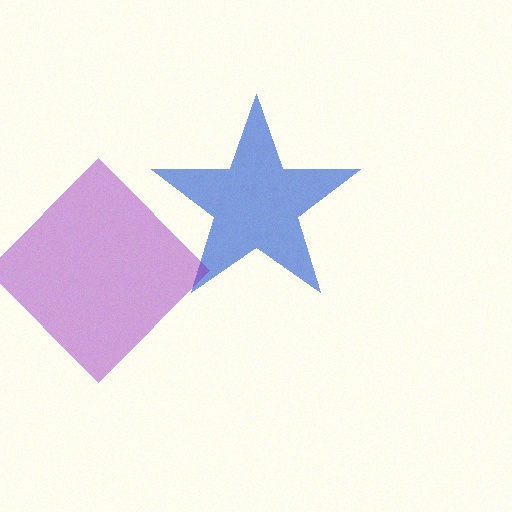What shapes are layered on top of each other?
The layered shapes are: a blue star, a purple diamond.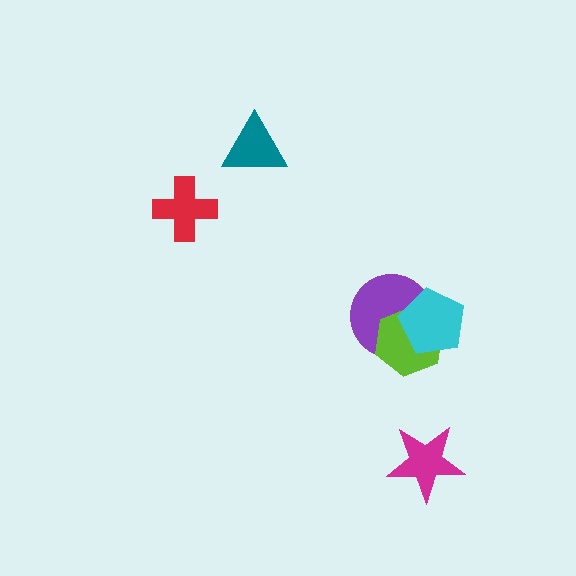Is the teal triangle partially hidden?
No, no other shape covers it.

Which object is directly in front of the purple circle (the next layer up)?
The lime hexagon is directly in front of the purple circle.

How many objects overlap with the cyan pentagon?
2 objects overlap with the cyan pentagon.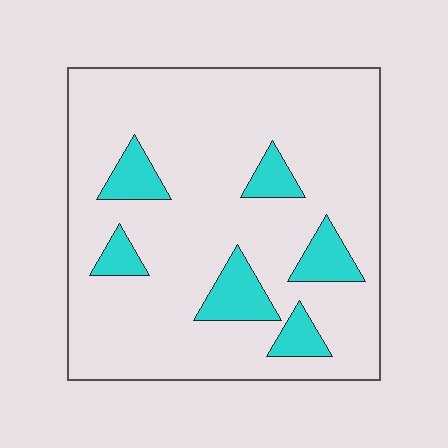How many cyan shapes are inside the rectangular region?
6.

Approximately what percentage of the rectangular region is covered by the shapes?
Approximately 15%.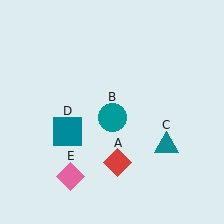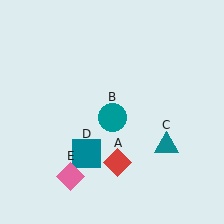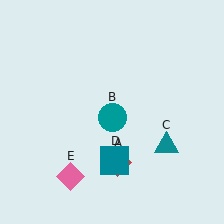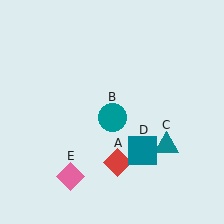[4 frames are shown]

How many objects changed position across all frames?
1 object changed position: teal square (object D).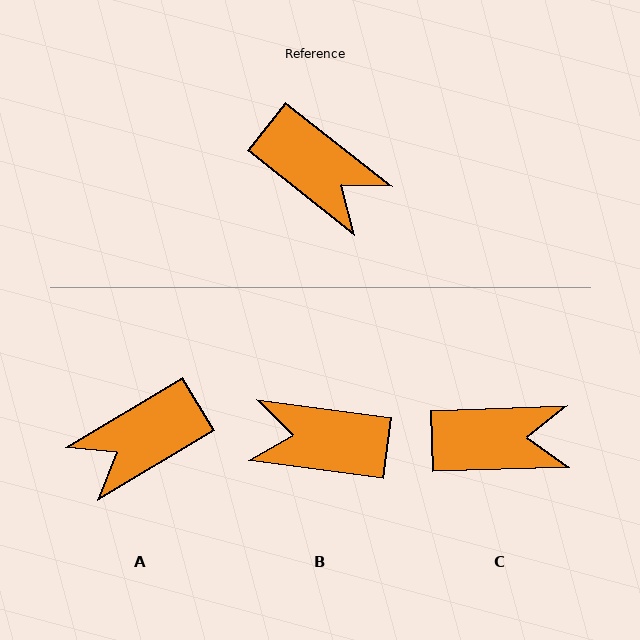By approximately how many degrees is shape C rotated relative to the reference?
Approximately 40 degrees counter-clockwise.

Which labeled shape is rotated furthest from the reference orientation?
B, about 149 degrees away.